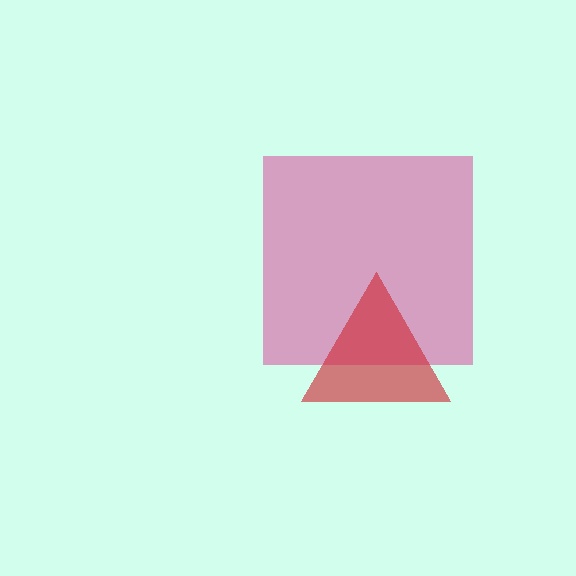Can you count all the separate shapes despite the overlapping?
Yes, there are 2 separate shapes.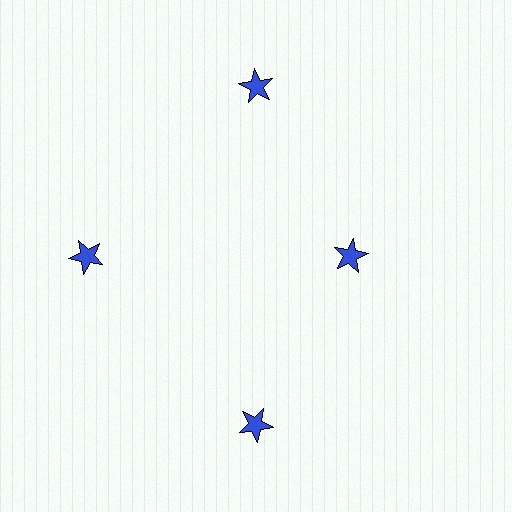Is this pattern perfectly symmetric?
No. The 4 blue stars are arranged in a ring, but one element near the 3 o'clock position is pulled inward toward the center, breaking the 4-fold rotational symmetry.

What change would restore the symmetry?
The symmetry would be restored by moving it outward, back onto the ring so that all 4 stars sit at equal angles and equal distance from the center.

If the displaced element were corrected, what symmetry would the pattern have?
It would have 4-fold rotational symmetry — the pattern would map onto itself every 90 degrees.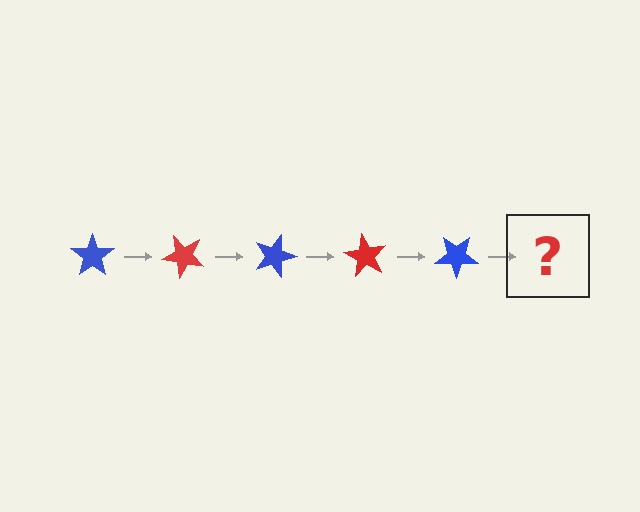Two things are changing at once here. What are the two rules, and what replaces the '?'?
The two rules are that it rotates 45 degrees each step and the color cycles through blue and red. The '?' should be a red star, rotated 225 degrees from the start.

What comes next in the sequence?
The next element should be a red star, rotated 225 degrees from the start.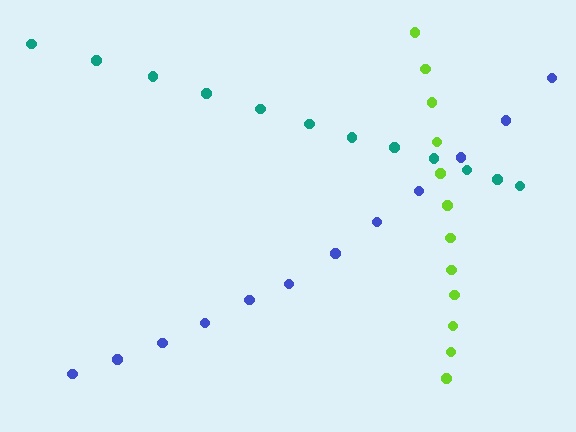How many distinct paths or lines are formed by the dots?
There are 3 distinct paths.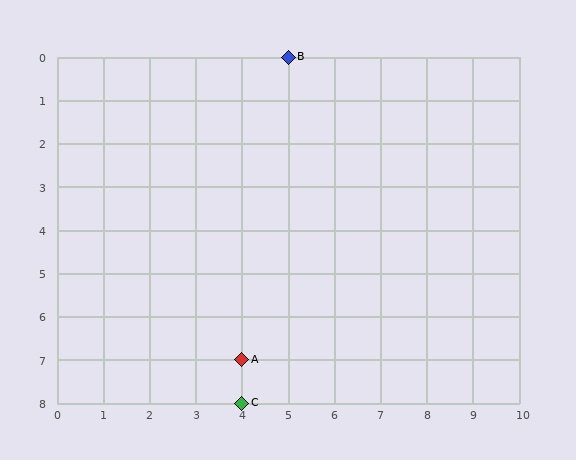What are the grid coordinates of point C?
Point C is at grid coordinates (4, 8).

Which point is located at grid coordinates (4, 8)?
Point C is at (4, 8).